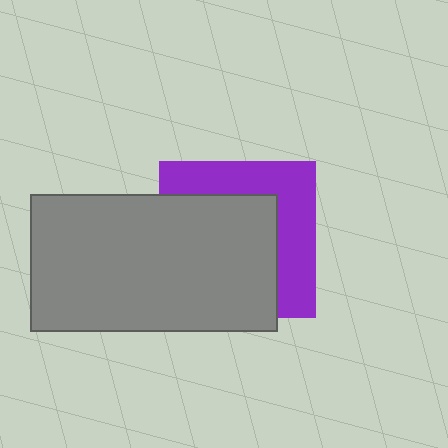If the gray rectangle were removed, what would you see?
You would see the complete purple square.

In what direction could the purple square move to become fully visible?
The purple square could move toward the upper-right. That would shift it out from behind the gray rectangle entirely.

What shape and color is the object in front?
The object in front is a gray rectangle.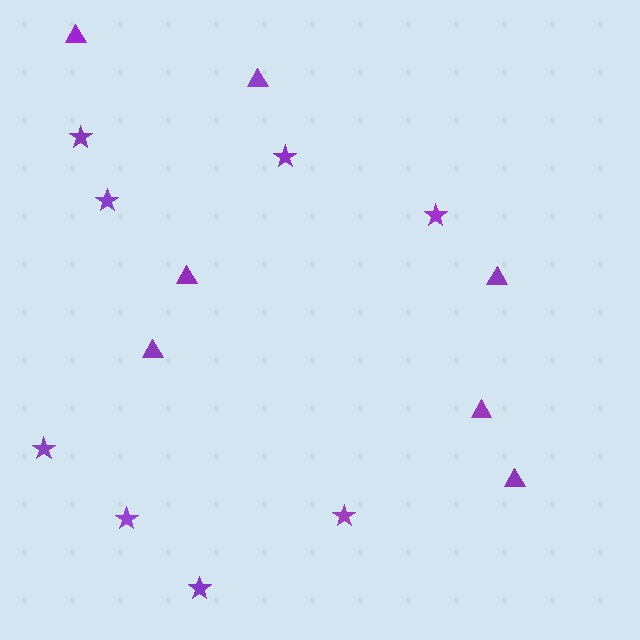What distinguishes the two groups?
There are 2 groups: one group of triangles (7) and one group of stars (8).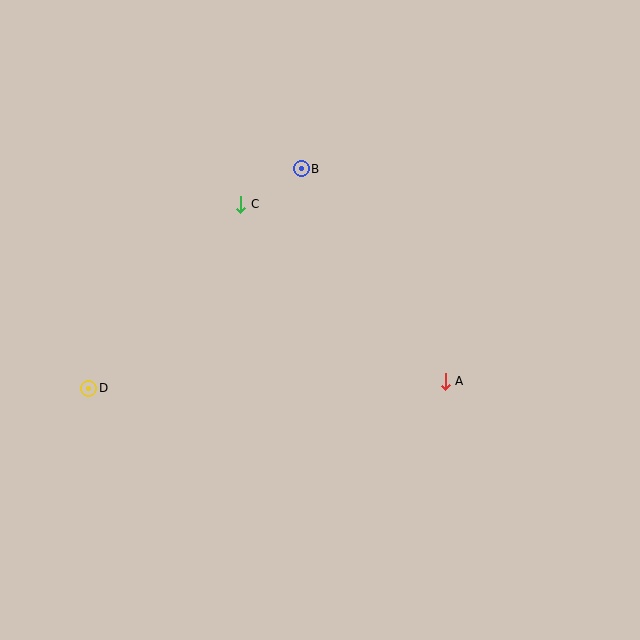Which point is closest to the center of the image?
Point A at (445, 381) is closest to the center.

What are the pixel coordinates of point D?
Point D is at (89, 388).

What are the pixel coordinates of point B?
Point B is at (301, 169).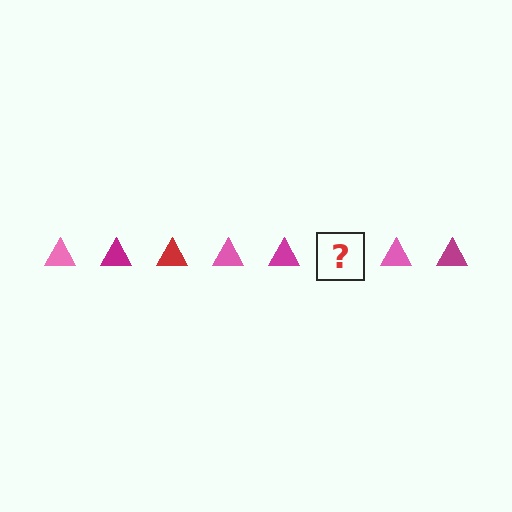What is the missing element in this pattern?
The missing element is a red triangle.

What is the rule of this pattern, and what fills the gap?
The rule is that the pattern cycles through pink, magenta, red triangles. The gap should be filled with a red triangle.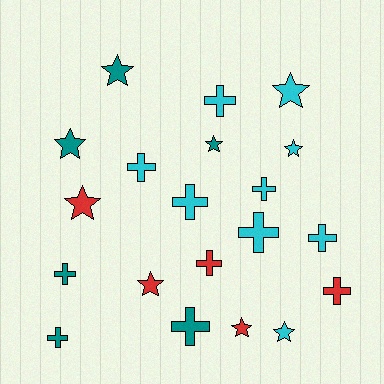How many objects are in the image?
There are 20 objects.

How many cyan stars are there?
There are 3 cyan stars.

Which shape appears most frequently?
Cross, with 11 objects.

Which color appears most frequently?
Cyan, with 9 objects.